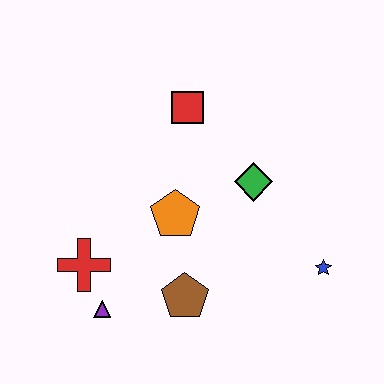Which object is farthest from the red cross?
The blue star is farthest from the red cross.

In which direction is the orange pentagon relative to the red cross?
The orange pentagon is to the right of the red cross.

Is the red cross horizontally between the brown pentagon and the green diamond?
No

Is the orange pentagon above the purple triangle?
Yes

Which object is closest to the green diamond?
The orange pentagon is closest to the green diamond.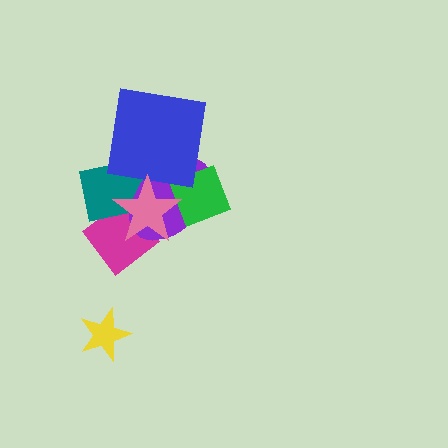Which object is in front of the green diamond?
The pink star is in front of the green diamond.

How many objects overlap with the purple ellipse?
5 objects overlap with the purple ellipse.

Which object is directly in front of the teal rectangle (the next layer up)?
The purple ellipse is directly in front of the teal rectangle.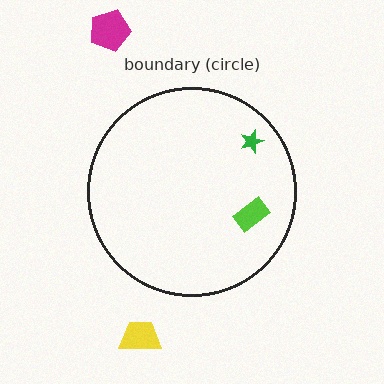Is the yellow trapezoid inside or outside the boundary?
Outside.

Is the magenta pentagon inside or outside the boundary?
Outside.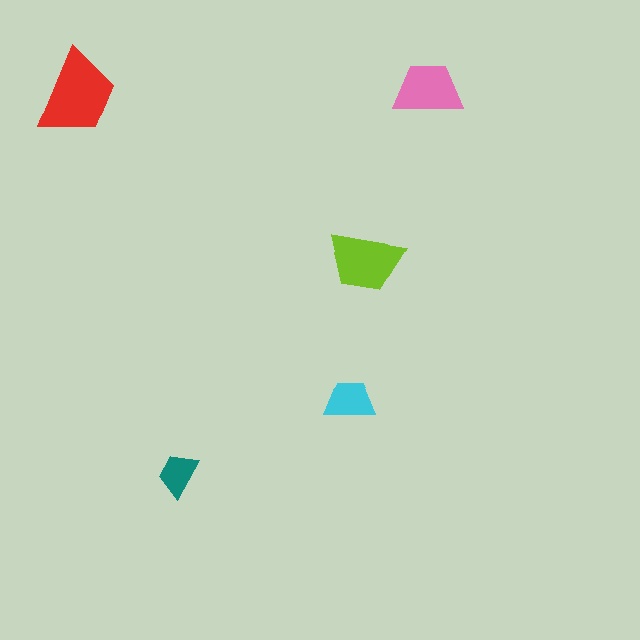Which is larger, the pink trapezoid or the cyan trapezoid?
The pink one.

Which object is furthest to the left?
The red trapezoid is leftmost.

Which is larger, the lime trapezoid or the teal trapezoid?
The lime one.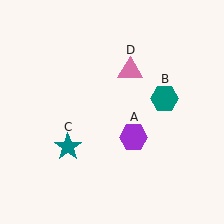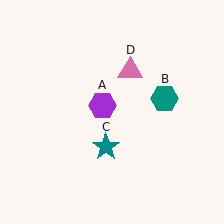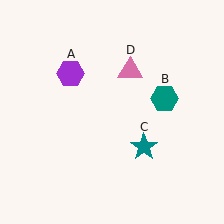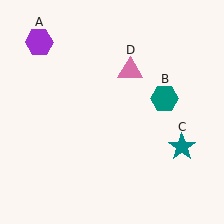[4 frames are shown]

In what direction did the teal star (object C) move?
The teal star (object C) moved right.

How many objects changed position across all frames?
2 objects changed position: purple hexagon (object A), teal star (object C).